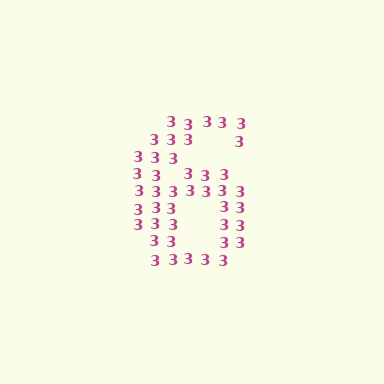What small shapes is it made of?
It is made of small digit 3's.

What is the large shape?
The large shape is the digit 6.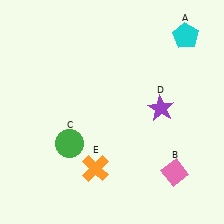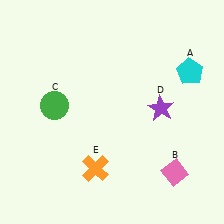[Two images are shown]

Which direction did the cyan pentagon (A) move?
The cyan pentagon (A) moved down.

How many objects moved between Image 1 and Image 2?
2 objects moved between the two images.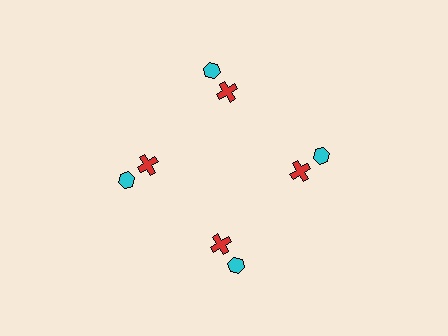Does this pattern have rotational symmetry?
Yes, this pattern has 4-fold rotational symmetry. It looks the same after rotating 90 degrees around the center.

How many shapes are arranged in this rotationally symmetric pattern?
There are 8 shapes, arranged in 4 groups of 2.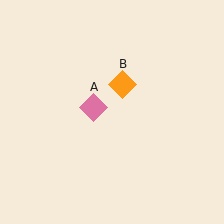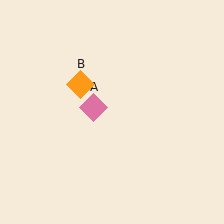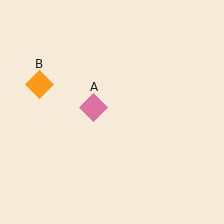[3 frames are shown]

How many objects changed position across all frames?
1 object changed position: orange diamond (object B).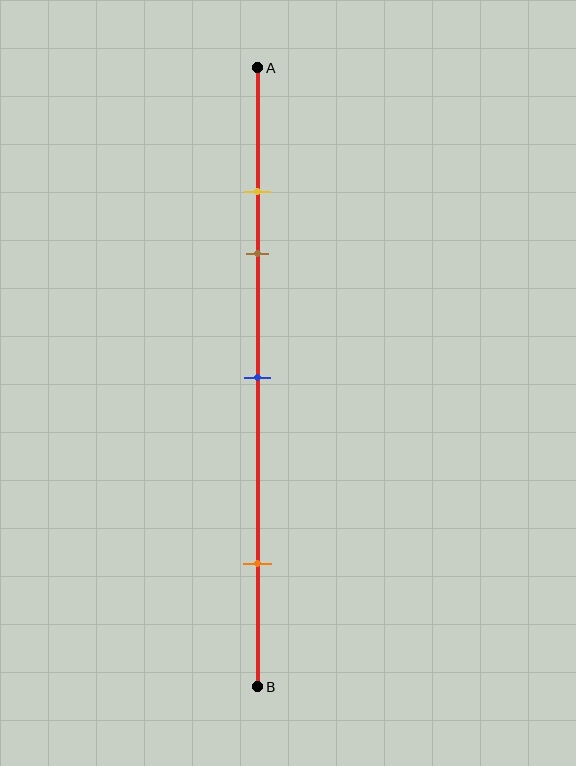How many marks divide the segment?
There are 4 marks dividing the segment.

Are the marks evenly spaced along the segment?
No, the marks are not evenly spaced.